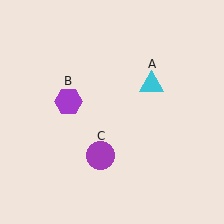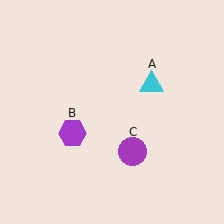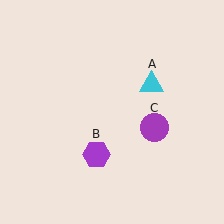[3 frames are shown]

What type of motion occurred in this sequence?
The purple hexagon (object B), purple circle (object C) rotated counterclockwise around the center of the scene.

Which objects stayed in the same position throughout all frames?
Cyan triangle (object A) remained stationary.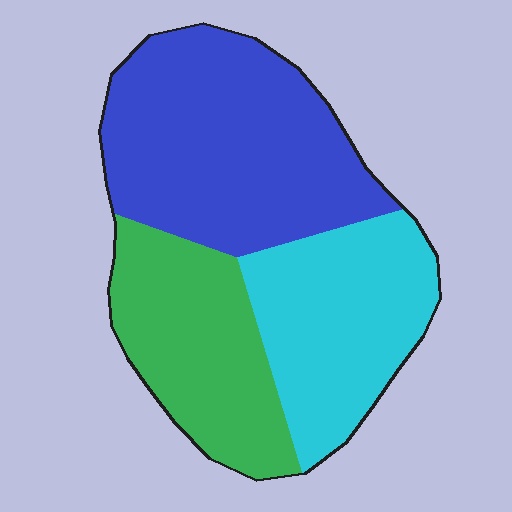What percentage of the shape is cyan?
Cyan covers around 30% of the shape.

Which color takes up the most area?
Blue, at roughly 45%.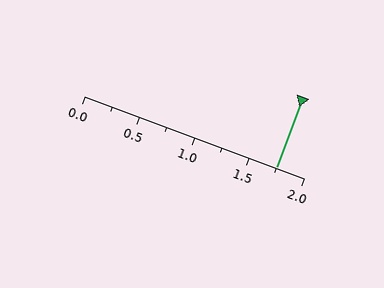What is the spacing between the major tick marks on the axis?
The major ticks are spaced 0.5 apart.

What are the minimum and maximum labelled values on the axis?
The axis runs from 0.0 to 2.0.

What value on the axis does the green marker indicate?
The marker indicates approximately 1.75.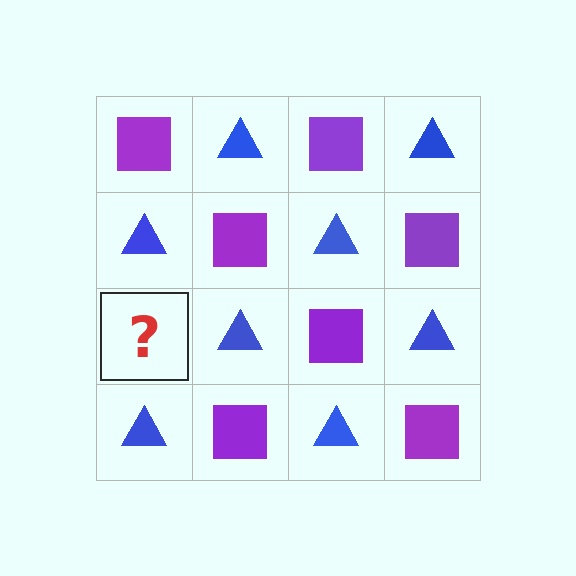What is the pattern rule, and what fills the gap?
The rule is that it alternates purple square and blue triangle in a checkerboard pattern. The gap should be filled with a purple square.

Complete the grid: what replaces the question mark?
The question mark should be replaced with a purple square.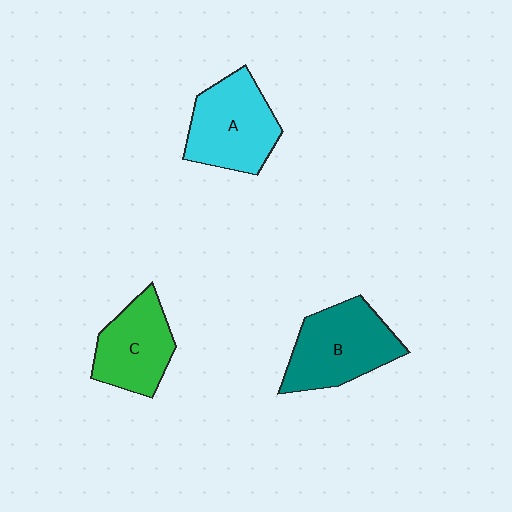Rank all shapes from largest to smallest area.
From largest to smallest: B (teal), A (cyan), C (green).